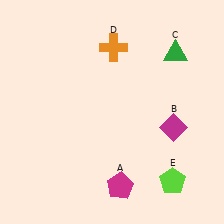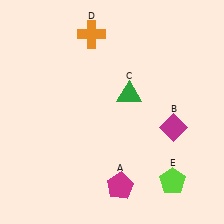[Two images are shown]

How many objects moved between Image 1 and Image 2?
2 objects moved between the two images.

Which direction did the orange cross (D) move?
The orange cross (D) moved left.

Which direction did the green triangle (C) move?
The green triangle (C) moved left.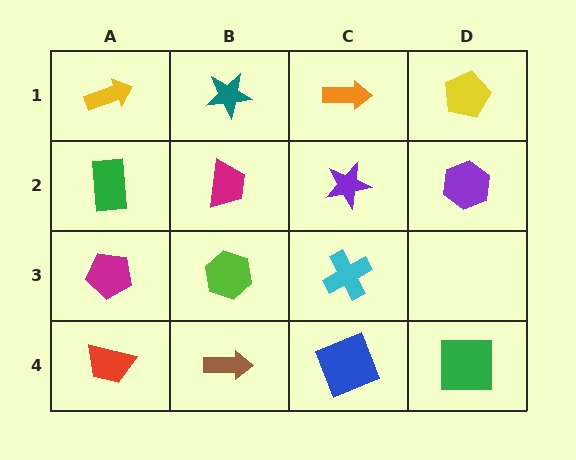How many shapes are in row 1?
4 shapes.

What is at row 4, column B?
A brown arrow.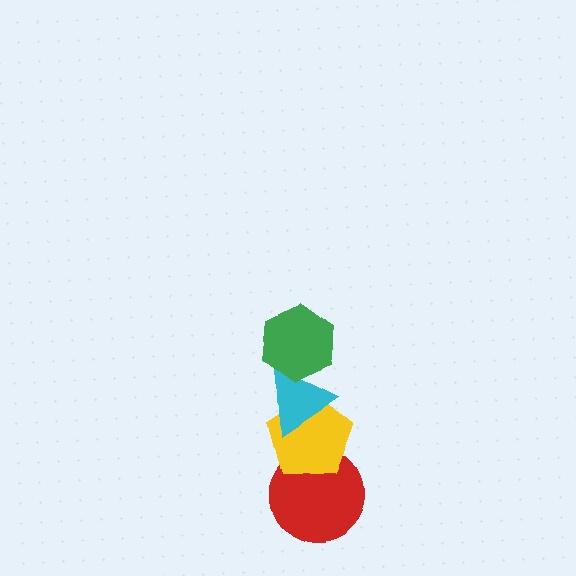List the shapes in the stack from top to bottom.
From top to bottom: the green hexagon, the cyan triangle, the yellow pentagon, the red circle.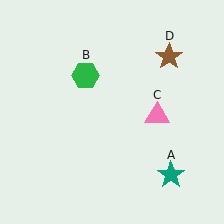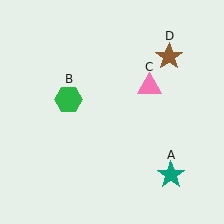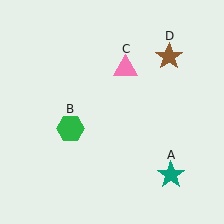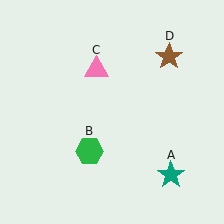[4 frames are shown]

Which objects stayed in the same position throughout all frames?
Teal star (object A) and brown star (object D) remained stationary.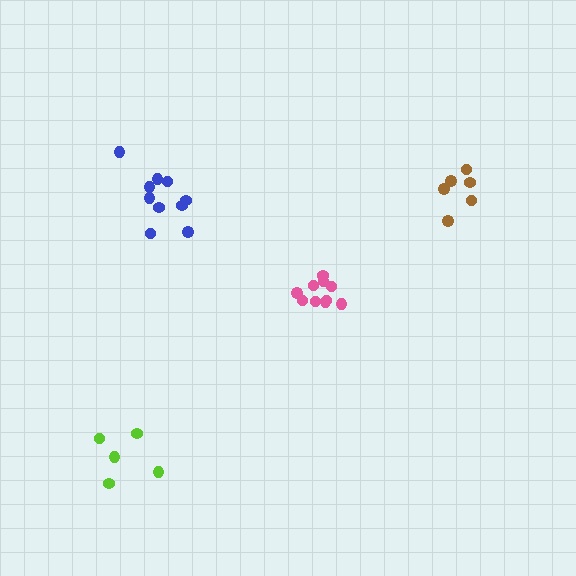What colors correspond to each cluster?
The clusters are colored: blue, brown, pink, lime.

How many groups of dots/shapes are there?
There are 4 groups.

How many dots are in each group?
Group 1: 10 dots, Group 2: 6 dots, Group 3: 10 dots, Group 4: 5 dots (31 total).